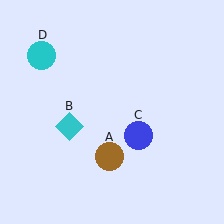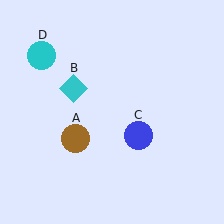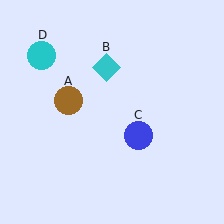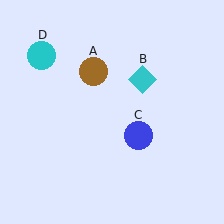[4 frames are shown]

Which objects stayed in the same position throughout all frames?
Blue circle (object C) and cyan circle (object D) remained stationary.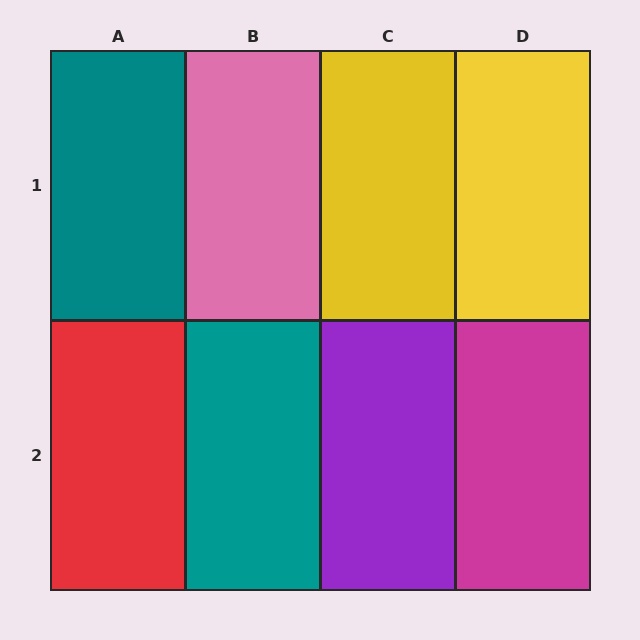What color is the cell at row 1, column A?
Teal.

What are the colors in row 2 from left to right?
Red, teal, purple, magenta.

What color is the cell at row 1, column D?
Yellow.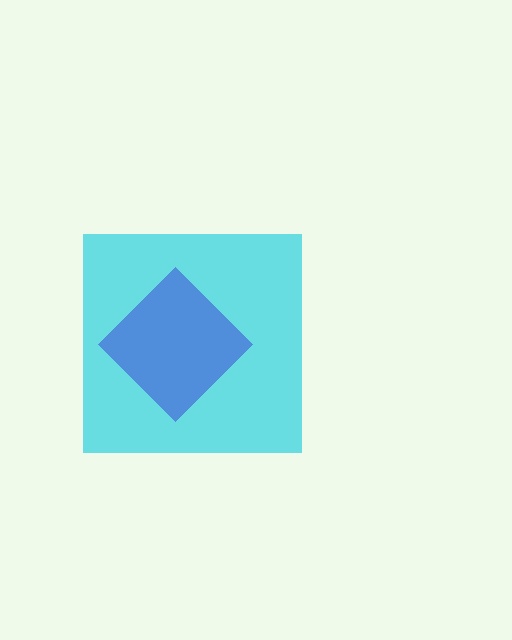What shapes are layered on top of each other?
The layered shapes are: a cyan square, a blue diamond.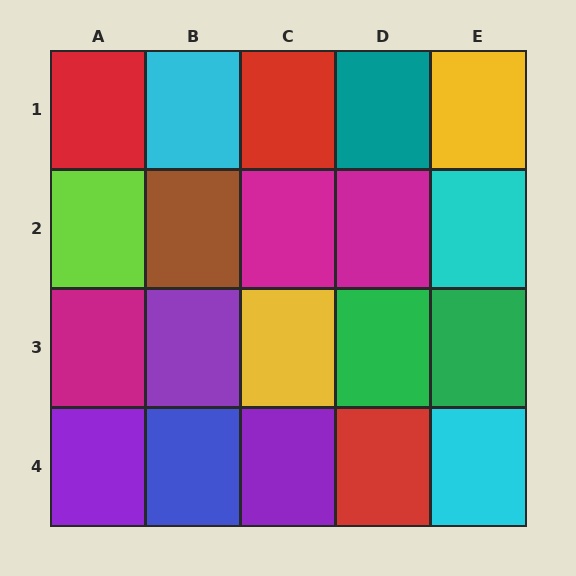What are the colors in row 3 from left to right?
Magenta, purple, yellow, green, green.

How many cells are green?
2 cells are green.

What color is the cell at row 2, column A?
Lime.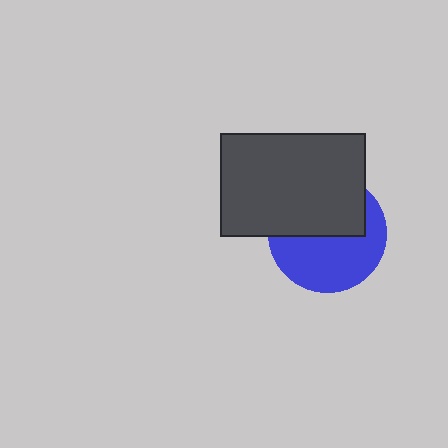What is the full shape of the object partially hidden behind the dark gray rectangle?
The partially hidden object is a blue circle.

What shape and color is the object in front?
The object in front is a dark gray rectangle.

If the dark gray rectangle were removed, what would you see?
You would see the complete blue circle.